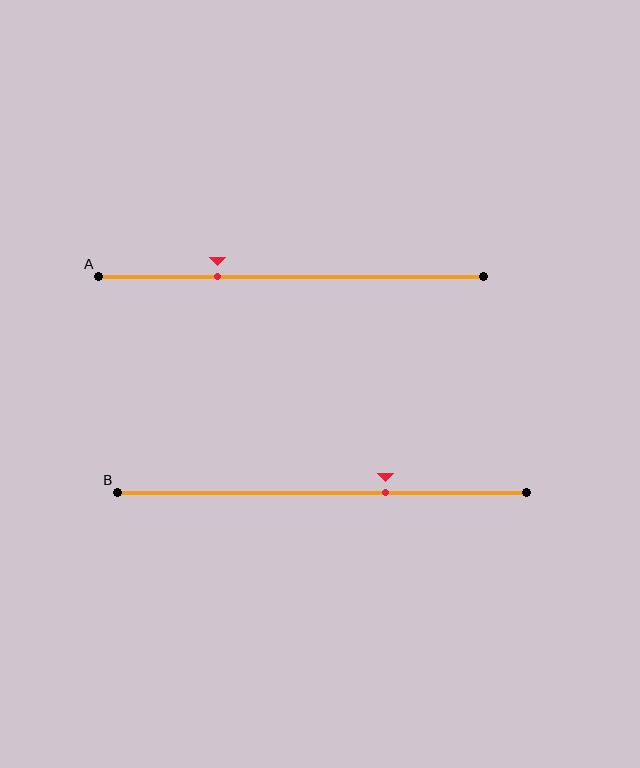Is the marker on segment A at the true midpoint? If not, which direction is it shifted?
No, the marker on segment A is shifted to the left by about 19% of the segment length.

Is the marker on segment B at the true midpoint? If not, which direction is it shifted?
No, the marker on segment B is shifted to the right by about 16% of the segment length.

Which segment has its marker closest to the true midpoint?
Segment B has its marker closest to the true midpoint.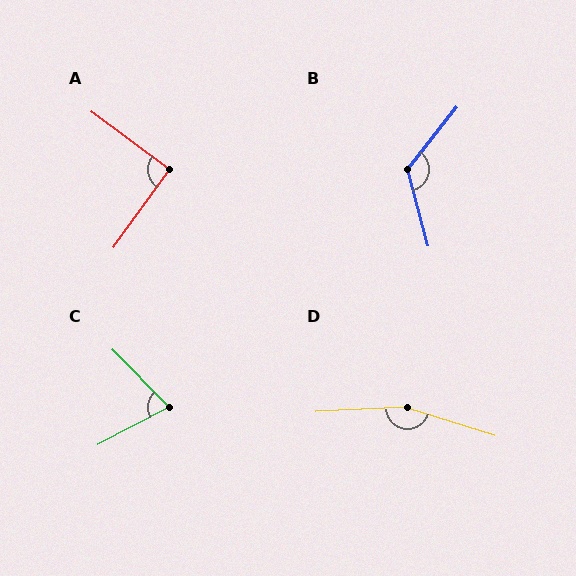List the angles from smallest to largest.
C (74°), A (91°), B (127°), D (160°).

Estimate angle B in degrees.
Approximately 127 degrees.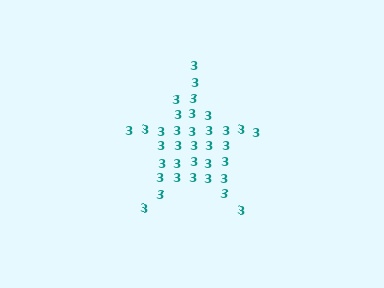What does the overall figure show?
The overall figure shows a star.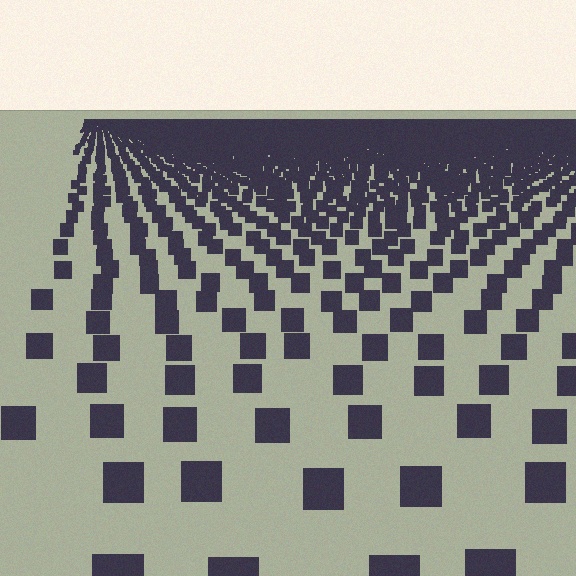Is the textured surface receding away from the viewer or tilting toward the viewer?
The surface is receding away from the viewer. Texture elements get smaller and denser toward the top.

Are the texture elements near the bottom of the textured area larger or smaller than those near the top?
Larger. Near the bottom, elements are closer to the viewer and appear at a bigger on-screen size.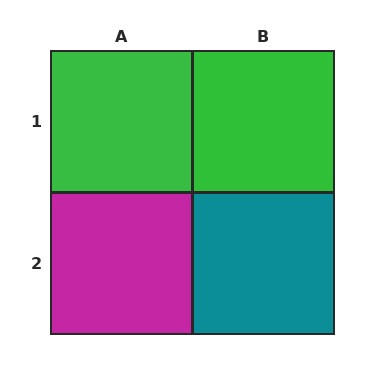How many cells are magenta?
1 cell is magenta.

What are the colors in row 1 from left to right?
Green, green.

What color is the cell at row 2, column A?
Magenta.